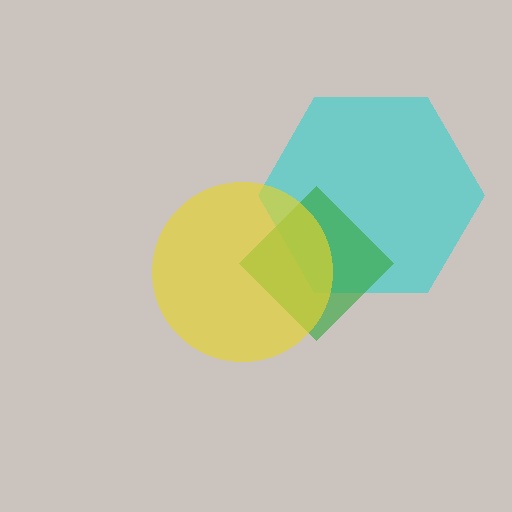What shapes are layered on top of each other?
The layered shapes are: a cyan hexagon, a green diamond, a yellow circle.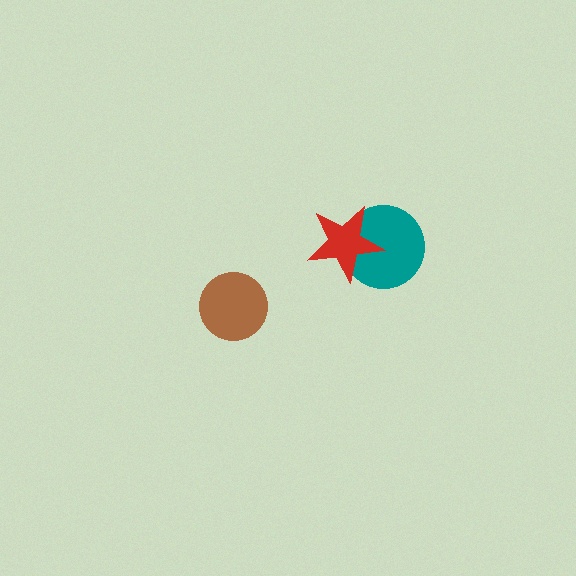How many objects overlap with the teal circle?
1 object overlaps with the teal circle.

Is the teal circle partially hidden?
Yes, it is partially covered by another shape.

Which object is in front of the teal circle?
The red star is in front of the teal circle.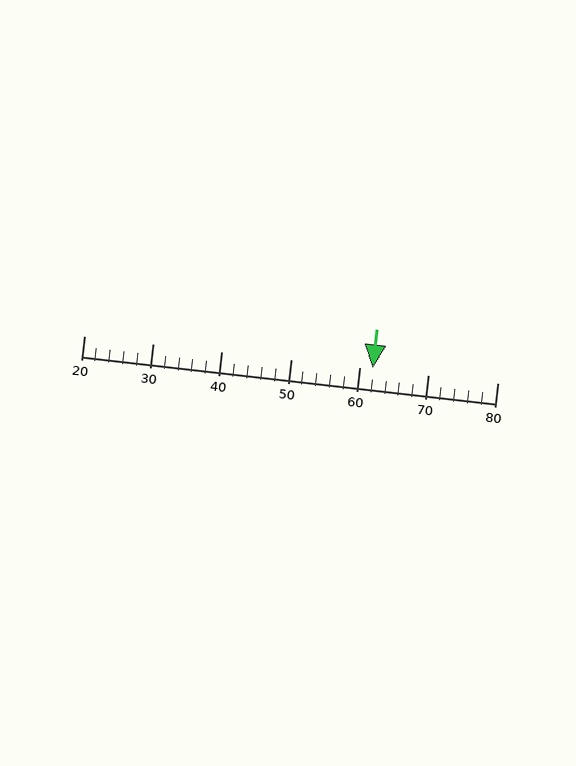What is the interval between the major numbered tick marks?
The major tick marks are spaced 10 units apart.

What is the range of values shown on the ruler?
The ruler shows values from 20 to 80.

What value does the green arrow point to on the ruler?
The green arrow points to approximately 62.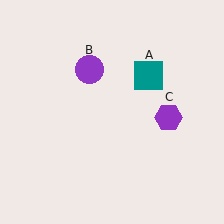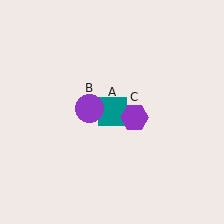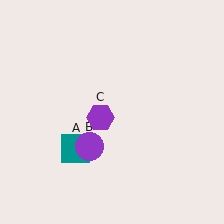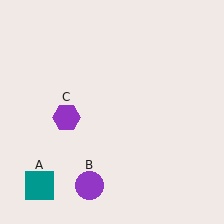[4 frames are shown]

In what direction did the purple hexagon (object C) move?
The purple hexagon (object C) moved left.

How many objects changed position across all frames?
3 objects changed position: teal square (object A), purple circle (object B), purple hexagon (object C).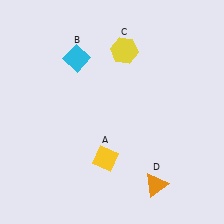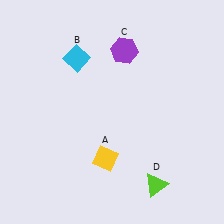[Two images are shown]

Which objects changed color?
C changed from yellow to purple. D changed from orange to lime.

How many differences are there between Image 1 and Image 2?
There are 2 differences between the two images.